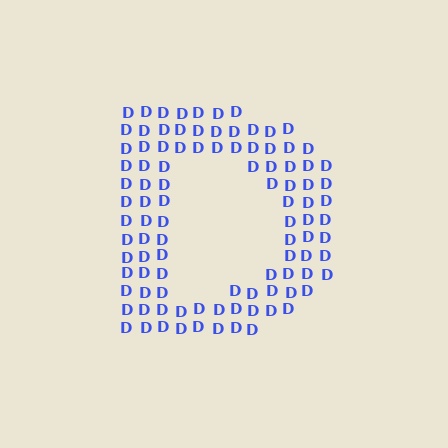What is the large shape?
The large shape is the letter D.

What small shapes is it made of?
It is made of small letter D's.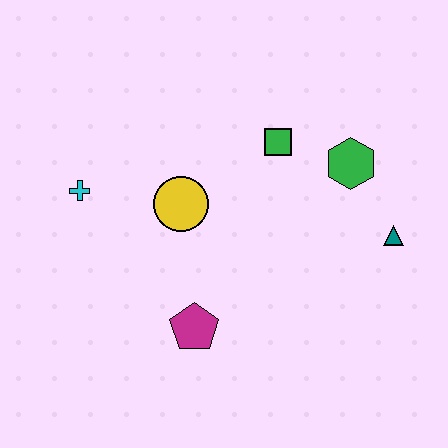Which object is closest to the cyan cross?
The yellow circle is closest to the cyan cross.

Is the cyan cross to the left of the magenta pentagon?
Yes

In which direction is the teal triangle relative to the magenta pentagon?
The teal triangle is to the right of the magenta pentagon.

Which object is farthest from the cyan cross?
The teal triangle is farthest from the cyan cross.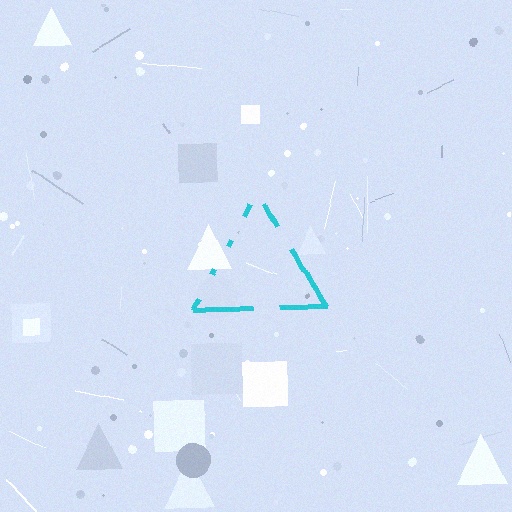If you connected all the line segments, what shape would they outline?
They would outline a triangle.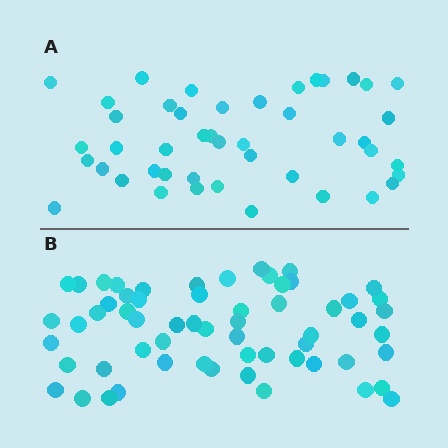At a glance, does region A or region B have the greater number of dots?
Region B (the bottom region) has more dots.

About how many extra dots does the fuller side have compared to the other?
Region B has approximately 15 more dots than region A.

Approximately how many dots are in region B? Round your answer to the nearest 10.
About 60 dots.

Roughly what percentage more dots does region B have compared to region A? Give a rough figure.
About 35% more.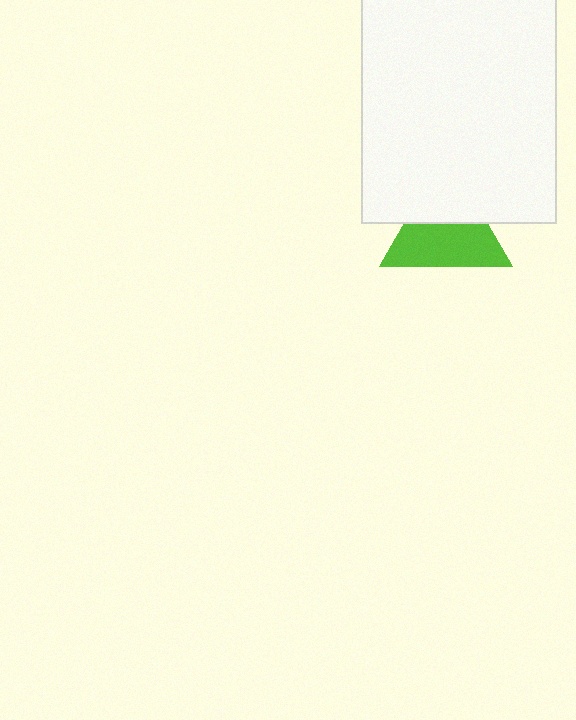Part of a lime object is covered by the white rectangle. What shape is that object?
It is a triangle.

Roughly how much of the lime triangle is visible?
About half of it is visible (roughly 61%).